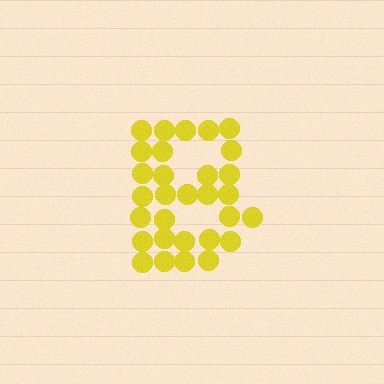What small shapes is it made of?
It is made of small circles.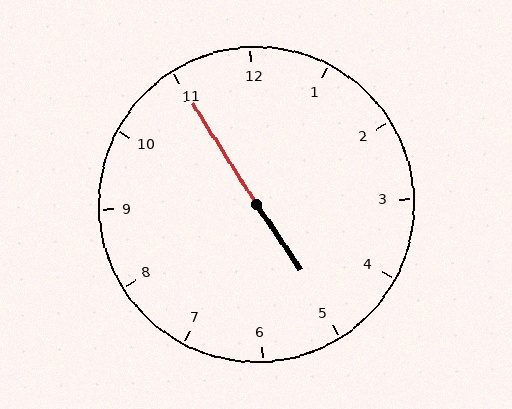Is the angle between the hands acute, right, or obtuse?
It is obtuse.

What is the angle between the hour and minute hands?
Approximately 178 degrees.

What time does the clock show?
4:55.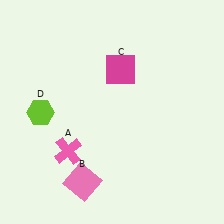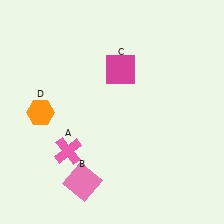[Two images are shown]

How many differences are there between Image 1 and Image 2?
There is 1 difference between the two images.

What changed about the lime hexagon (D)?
In Image 1, D is lime. In Image 2, it changed to orange.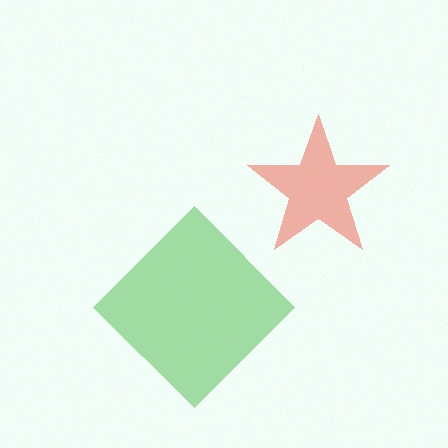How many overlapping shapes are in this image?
There are 2 overlapping shapes in the image.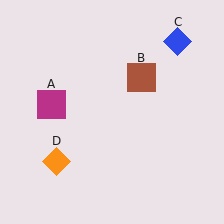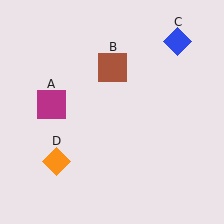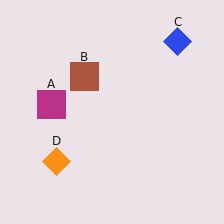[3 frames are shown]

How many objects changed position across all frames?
1 object changed position: brown square (object B).